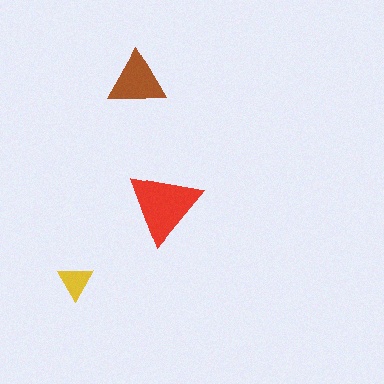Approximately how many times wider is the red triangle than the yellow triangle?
About 2 times wider.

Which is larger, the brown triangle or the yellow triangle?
The brown one.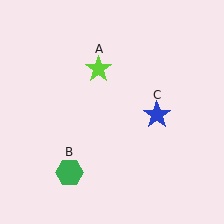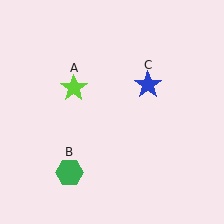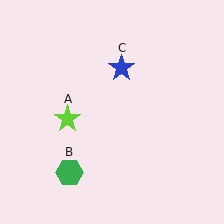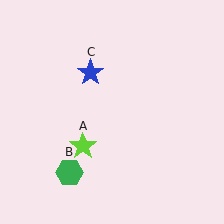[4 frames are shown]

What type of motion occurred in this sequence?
The lime star (object A), blue star (object C) rotated counterclockwise around the center of the scene.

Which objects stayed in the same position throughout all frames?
Green hexagon (object B) remained stationary.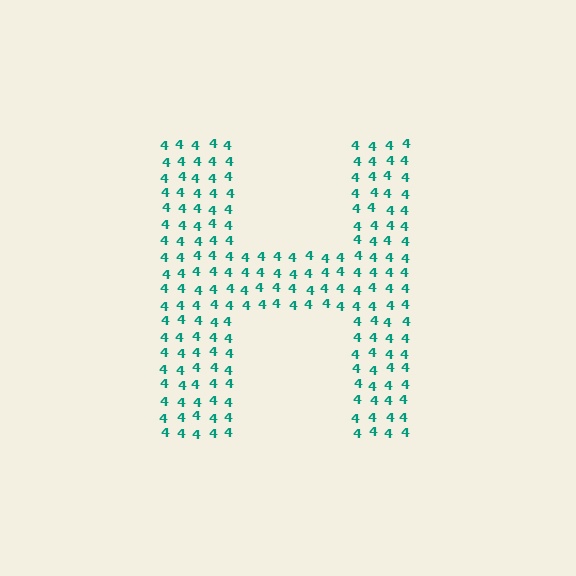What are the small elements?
The small elements are digit 4's.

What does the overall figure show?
The overall figure shows the letter H.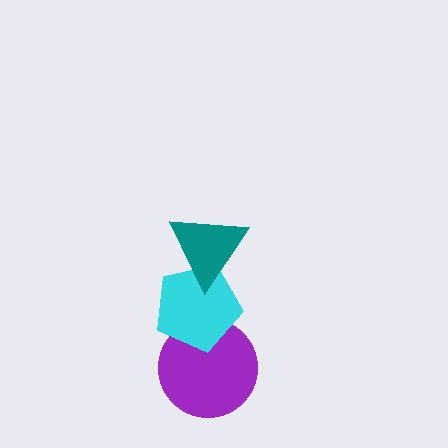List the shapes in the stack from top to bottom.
From top to bottom: the teal triangle, the cyan pentagon, the purple circle.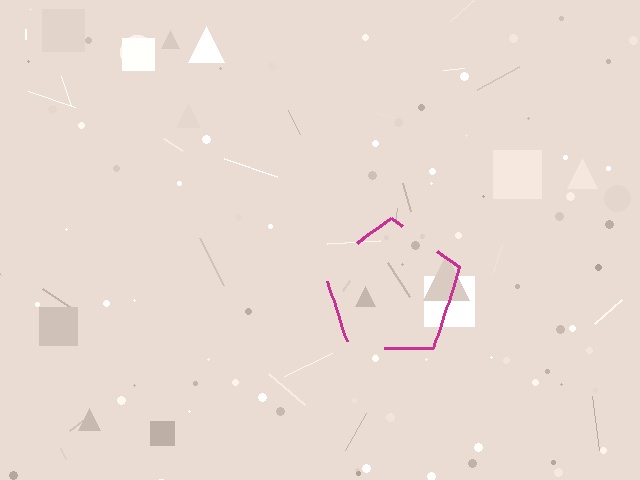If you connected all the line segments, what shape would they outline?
They would outline a pentagon.